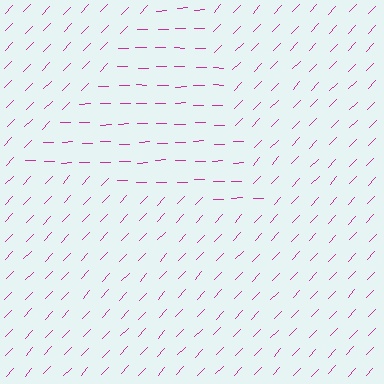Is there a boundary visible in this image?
Yes, there is a texture boundary formed by a change in line orientation.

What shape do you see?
I see a triangle.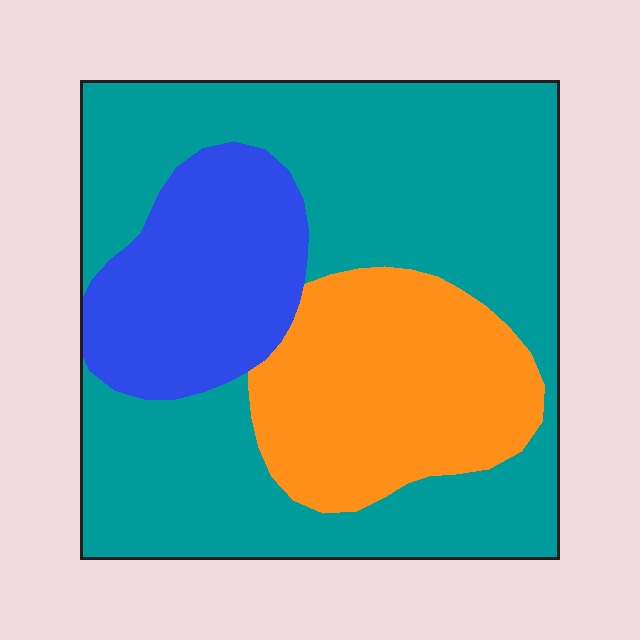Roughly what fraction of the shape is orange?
Orange takes up about one quarter (1/4) of the shape.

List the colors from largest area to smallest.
From largest to smallest: teal, orange, blue.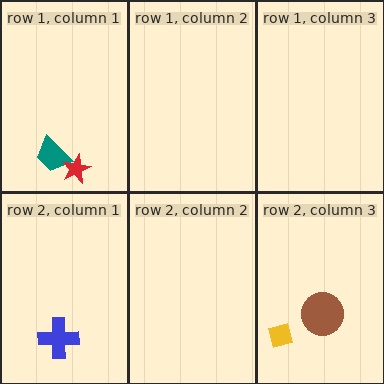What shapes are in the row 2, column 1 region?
The blue cross.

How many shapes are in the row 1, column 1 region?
2.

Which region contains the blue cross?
The row 2, column 1 region.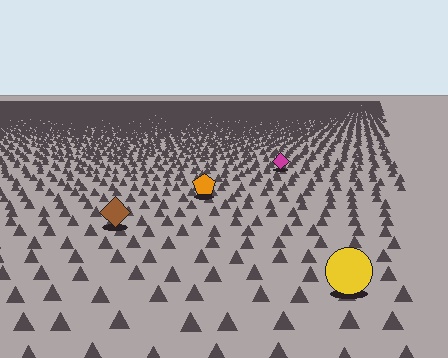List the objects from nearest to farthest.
From nearest to farthest: the yellow circle, the brown diamond, the orange pentagon, the magenta diamond.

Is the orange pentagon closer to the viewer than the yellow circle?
No. The yellow circle is closer — you can tell from the texture gradient: the ground texture is coarser near it.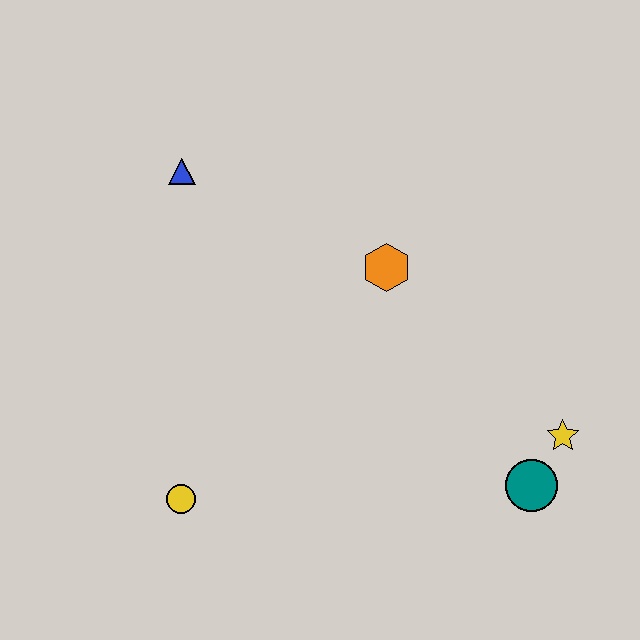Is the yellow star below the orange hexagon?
Yes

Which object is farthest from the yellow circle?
The yellow star is farthest from the yellow circle.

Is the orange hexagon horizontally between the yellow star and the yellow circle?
Yes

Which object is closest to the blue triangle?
The orange hexagon is closest to the blue triangle.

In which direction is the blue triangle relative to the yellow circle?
The blue triangle is above the yellow circle.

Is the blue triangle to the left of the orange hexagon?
Yes